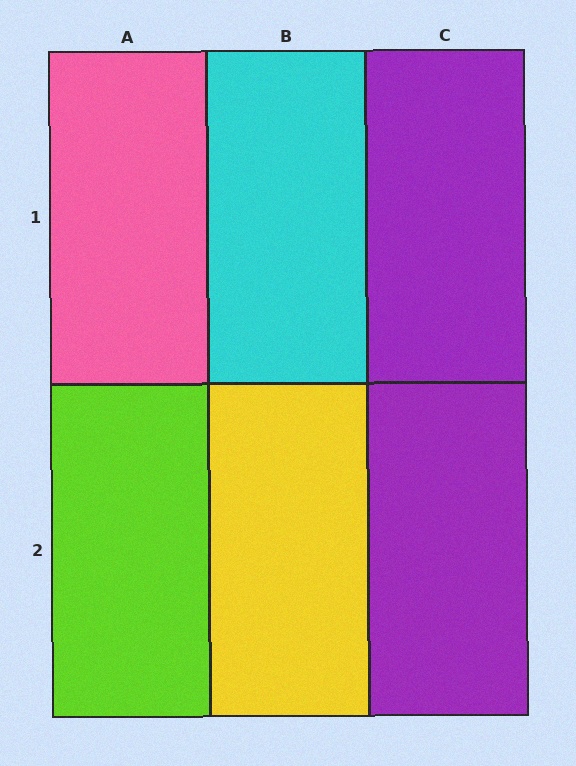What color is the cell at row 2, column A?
Lime.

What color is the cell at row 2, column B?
Yellow.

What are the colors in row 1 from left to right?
Pink, cyan, purple.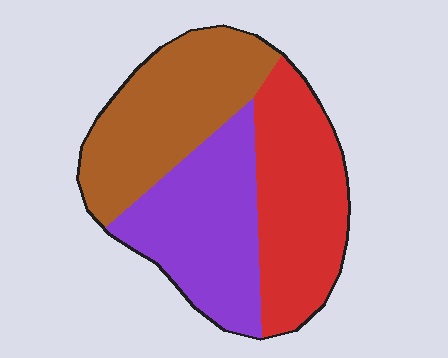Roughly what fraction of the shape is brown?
Brown takes up about one third (1/3) of the shape.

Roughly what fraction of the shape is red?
Red covers 33% of the shape.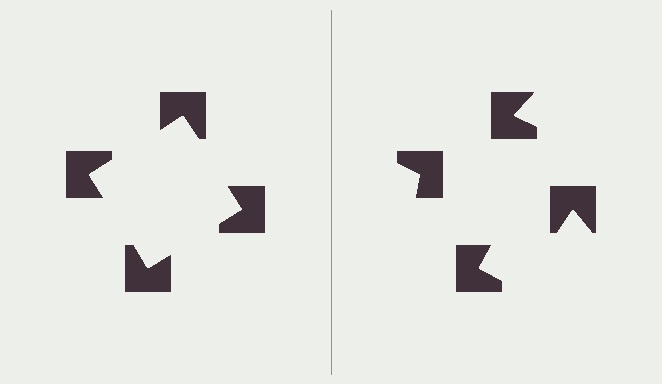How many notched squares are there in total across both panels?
8 — 4 on each side.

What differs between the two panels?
The notched squares are positioned identically on both sides; only the wedge orientations differ. On the left they align to a square; on the right they are misaligned.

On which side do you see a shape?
An illusory square appears on the left side. On the right side the wedge cuts are rotated, so no coherent shape forms.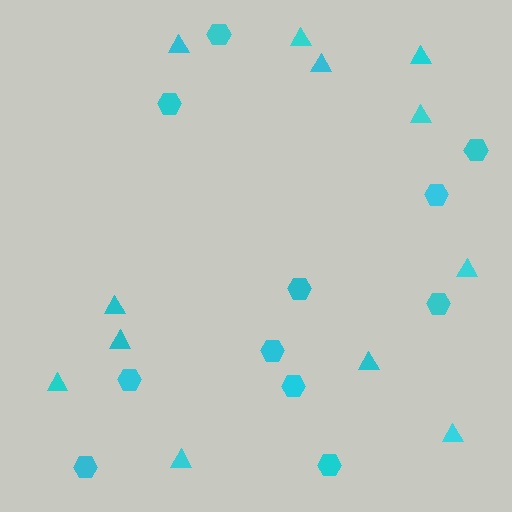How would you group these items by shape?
There are 2 groups: one group of triangles (12) and one group of hexagons (11).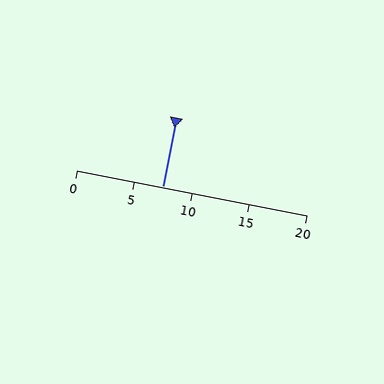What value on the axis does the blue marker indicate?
The marker indicates approximately 7.5.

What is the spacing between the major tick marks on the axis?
The major ticks are spaced 5 apart.